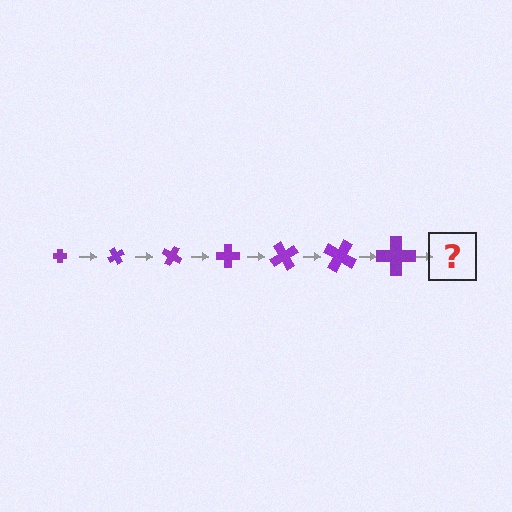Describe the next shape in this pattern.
It should be a cross, larger than the previous one and rotated 420 degrees from the start.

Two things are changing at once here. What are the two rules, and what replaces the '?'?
The two rules are that the cross grows larger each step and it rotates 60 degrees each step. The '?' should be a cross, larger than the previous one and rotated 420 degrees from the start.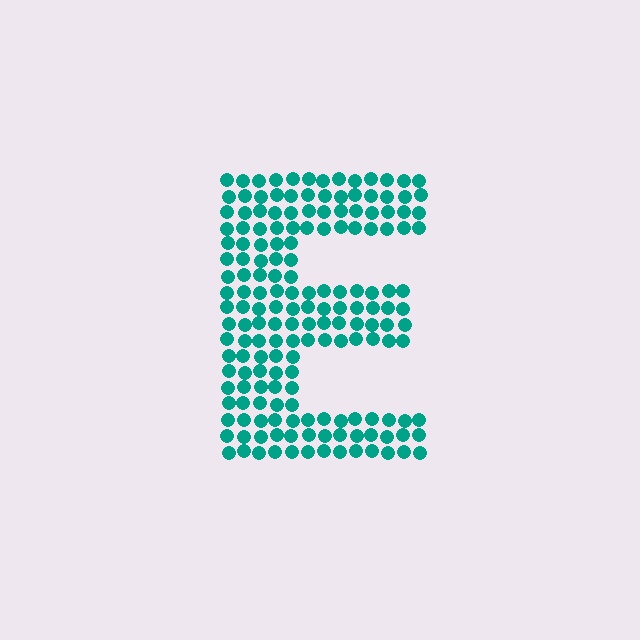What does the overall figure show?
The overall figure shows the letter E.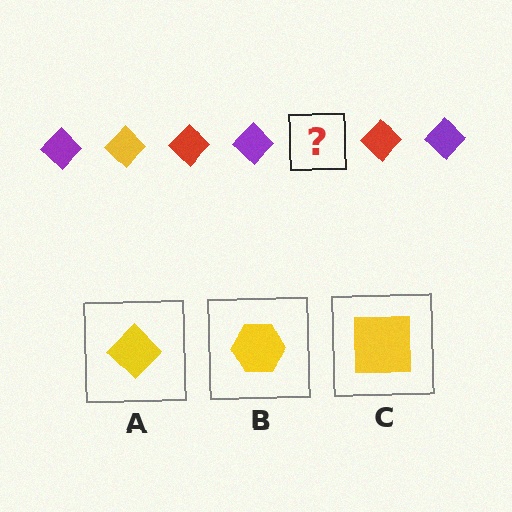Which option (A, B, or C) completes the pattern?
A.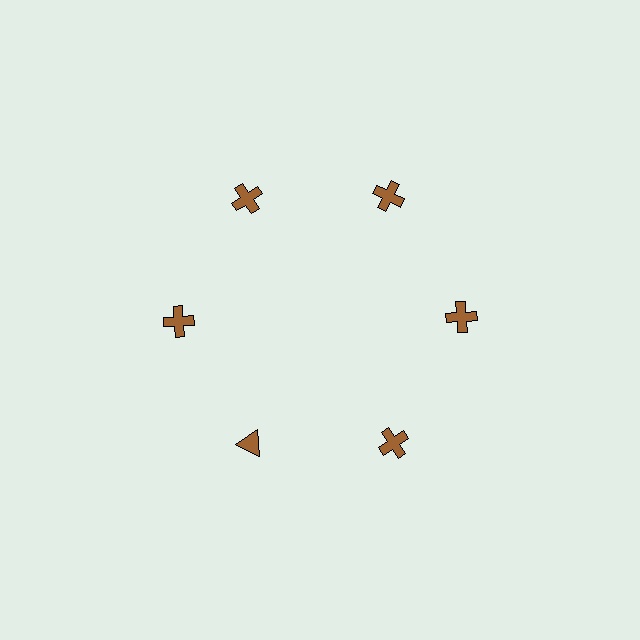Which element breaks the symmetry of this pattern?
The brown triangle at roughly the 7 o'clock position breaks the symmetry. All other shapes are brown crosses.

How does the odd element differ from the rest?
It has a different shape: triangle instead of cross.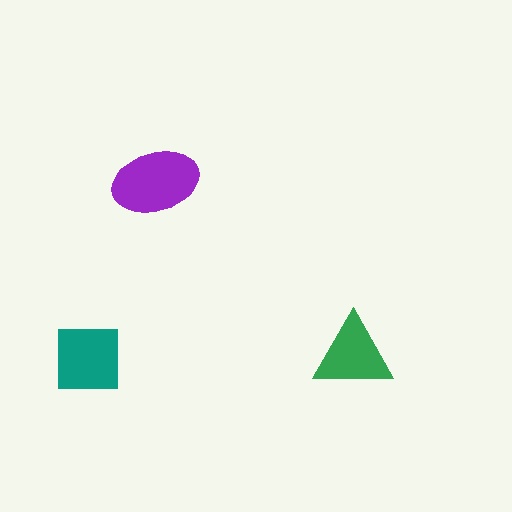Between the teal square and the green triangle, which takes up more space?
The teal square.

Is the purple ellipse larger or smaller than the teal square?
Larger.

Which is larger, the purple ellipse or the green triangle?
The purple ellipse.